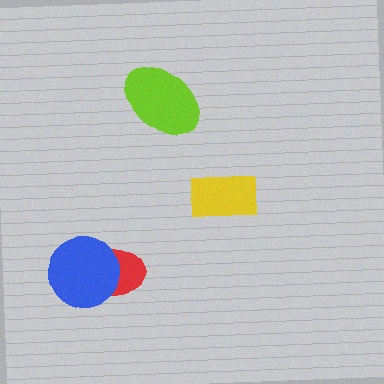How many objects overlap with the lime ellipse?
0 objects overlap with the lime ellipse.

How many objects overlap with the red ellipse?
1 object overlaps with the red ellipse.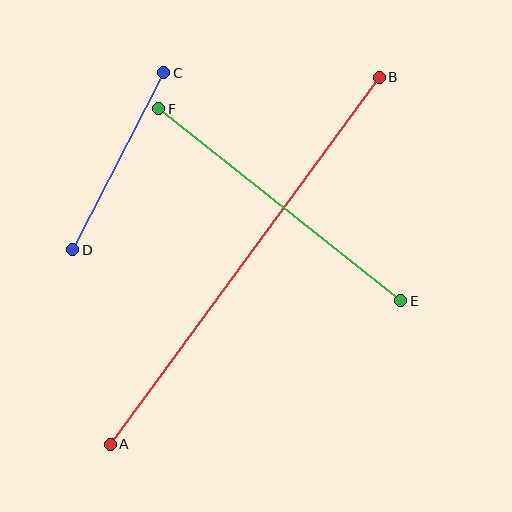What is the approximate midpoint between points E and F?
The midpoint is at approximately (280, 205) pixels.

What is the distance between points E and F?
The distance is approximately 309 pixels.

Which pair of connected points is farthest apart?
Points A and B are farthest apart.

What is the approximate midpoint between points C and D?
The midpoint is at approximately (118, 161) pixels.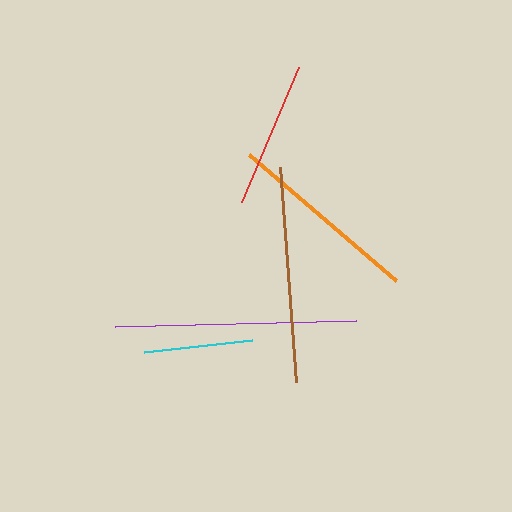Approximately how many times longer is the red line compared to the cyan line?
The red line is approximately 1.3 times the length of the cyan line.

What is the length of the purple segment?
The purple segment is approximately 241 pixels long.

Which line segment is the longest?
The purple line is the longest at approximately 241 pixels.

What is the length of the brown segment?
The brown segment is approximately 216 pixels long.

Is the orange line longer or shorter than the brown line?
The brown line is longer than the orange line.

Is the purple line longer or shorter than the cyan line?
The purple line is longer than the cyan line.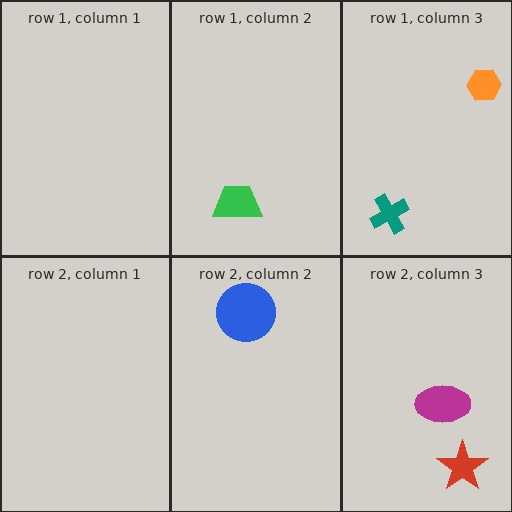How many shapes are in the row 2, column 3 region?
2.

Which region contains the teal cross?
The row 1, column 3 region.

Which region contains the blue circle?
The row 2, column 2 region.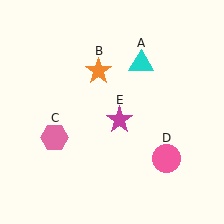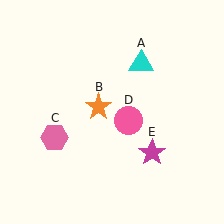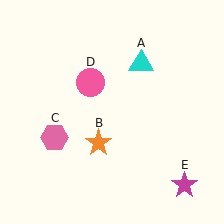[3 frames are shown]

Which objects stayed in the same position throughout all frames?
Cyan triangle (object A) and pink hexagon (object C) remained stationary.